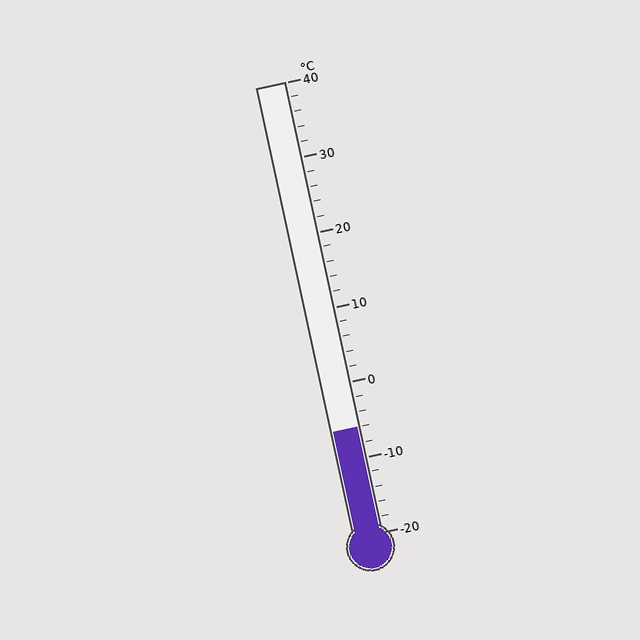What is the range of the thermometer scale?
The thermometer scale ranges from -20°C to 40°C.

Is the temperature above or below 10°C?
The temperature is below 10°C.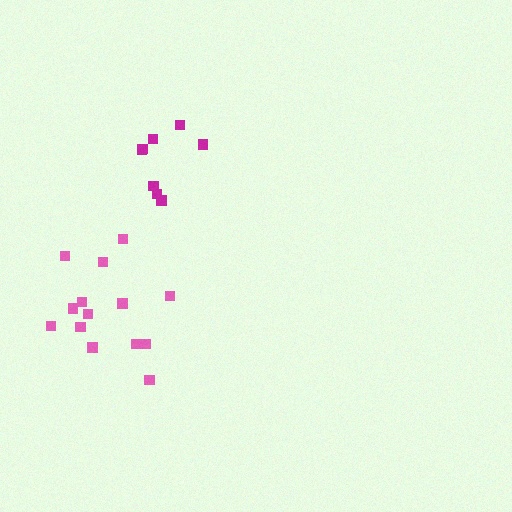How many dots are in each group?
Group 1: 8 dots, Group 2: 14 dots (22 total).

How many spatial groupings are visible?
There are 2 spatial groupings.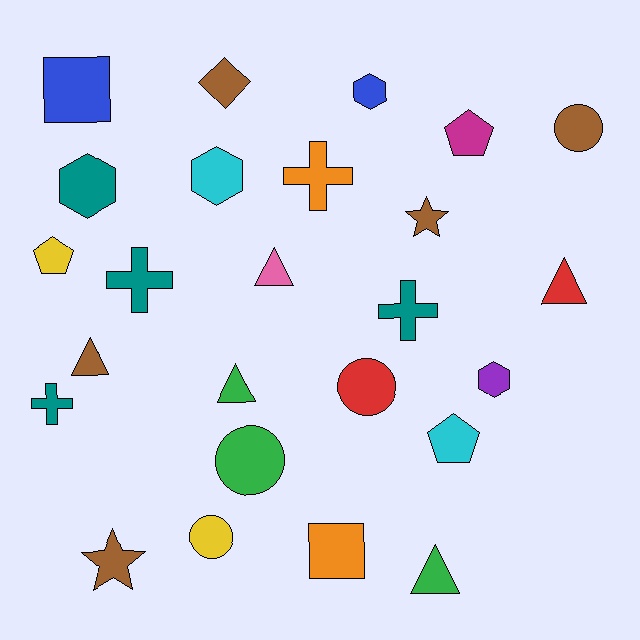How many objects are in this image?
There are 25 objects.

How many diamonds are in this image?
There is 1 diamond.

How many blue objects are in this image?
There are 2 blue objects.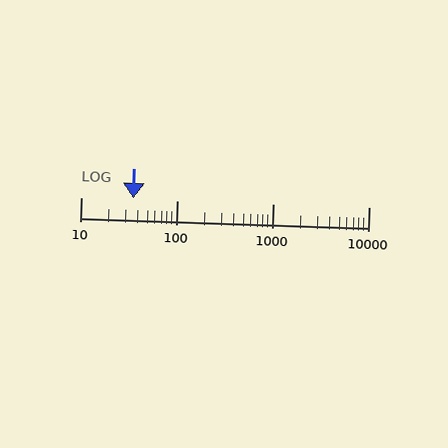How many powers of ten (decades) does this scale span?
The scale spans 3 decades, from 10 to 10000.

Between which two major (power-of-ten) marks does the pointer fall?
The pointer is between 10 and 100.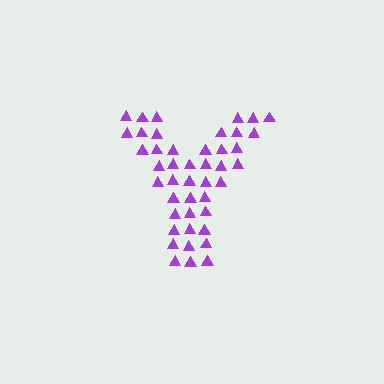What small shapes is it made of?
It is made of small triangles.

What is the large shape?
The large shape is the letter Y.